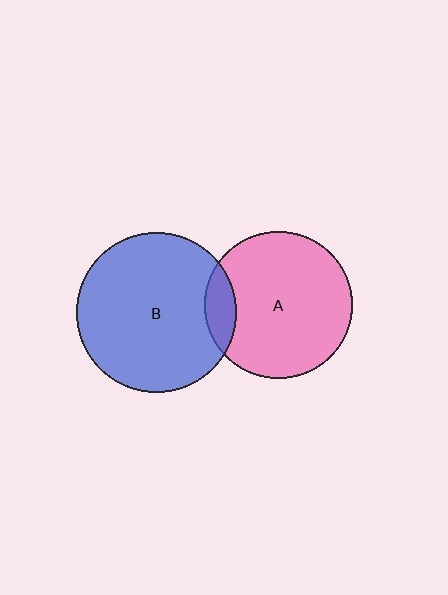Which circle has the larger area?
Circle B (blue).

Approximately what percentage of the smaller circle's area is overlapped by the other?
Approximately 10%.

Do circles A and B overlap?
Yes.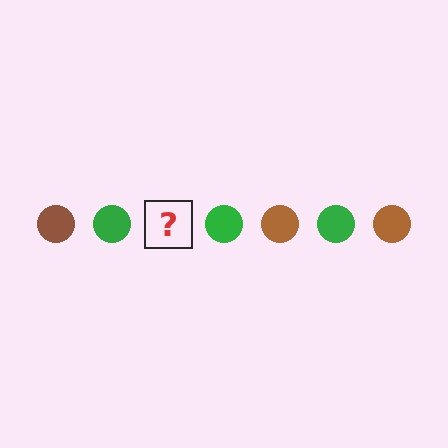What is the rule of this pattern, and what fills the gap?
The rule is that the pattern cycles through brown, green circles. The gap should be filled with a brown circle.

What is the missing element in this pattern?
The missing element is a brown circle.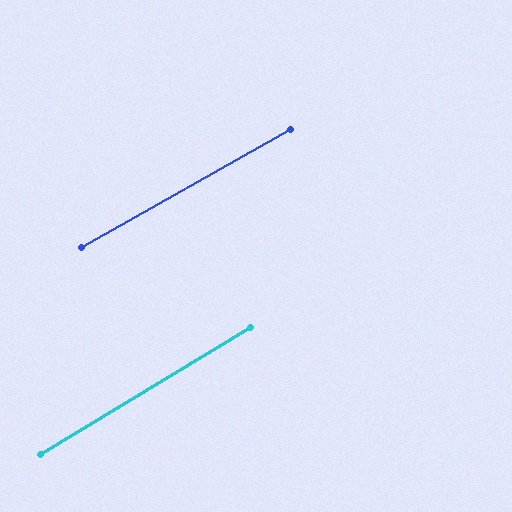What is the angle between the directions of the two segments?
Approximately 2 degrees.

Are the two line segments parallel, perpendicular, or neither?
Parallel — their directions differ by only 1.7°.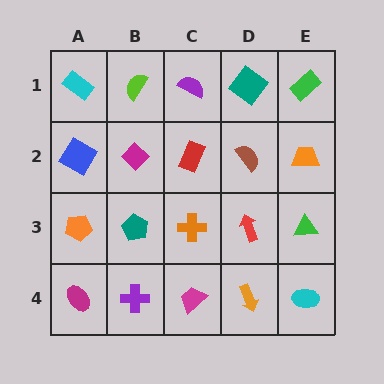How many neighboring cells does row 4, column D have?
3.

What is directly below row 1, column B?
A magenta diamond.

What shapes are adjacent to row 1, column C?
A red rectangle (row 2, column C), a lime semicircle (row 1, column B), a teal diamond (row 1, column D).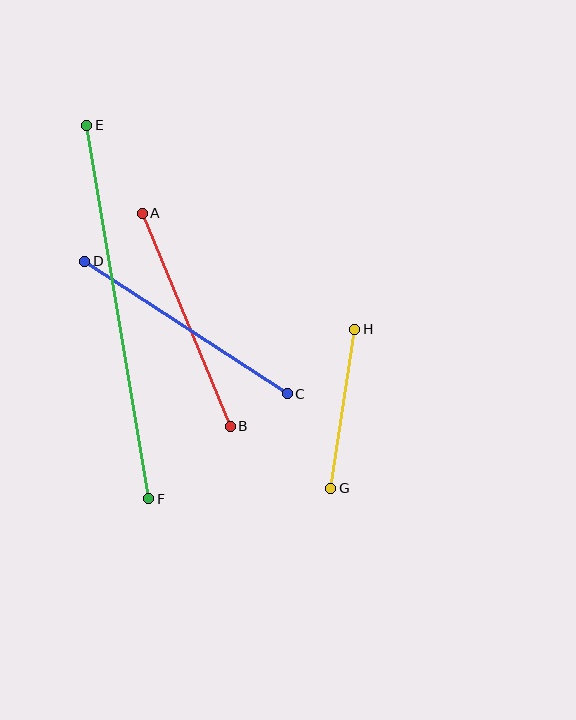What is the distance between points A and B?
The distance is approximately 231 pixels.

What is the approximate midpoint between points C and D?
The midpoint is at approximately (186, 328) pixels.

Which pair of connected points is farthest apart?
Points E and F are farthest apart.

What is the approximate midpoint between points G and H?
The midpoint is at approximately (343, 409) pixels.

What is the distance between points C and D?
The distance is approximately 242 pixels.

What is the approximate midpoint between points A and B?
The midpoint is at approximately (186, 320) pixels.